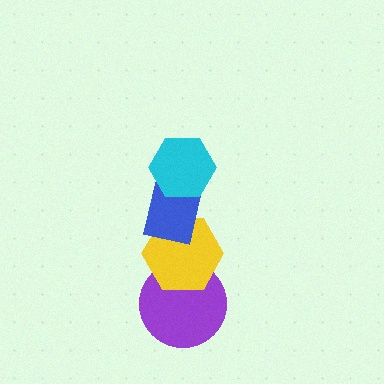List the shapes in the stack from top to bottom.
From top to bottom: the cyan hexagon, the blue rectangle, the yellow hexagon, the purple circle.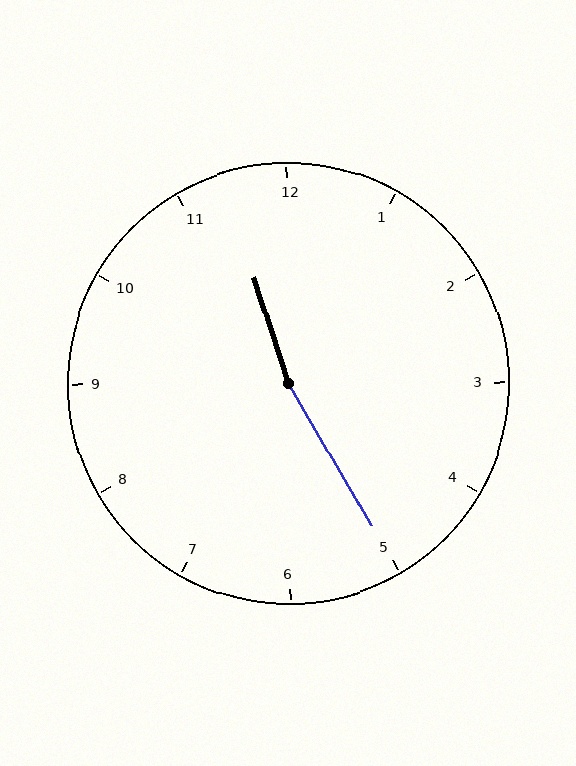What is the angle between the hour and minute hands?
Approximately 168 degrees.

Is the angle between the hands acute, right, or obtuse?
It is obtuse.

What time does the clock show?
11:25.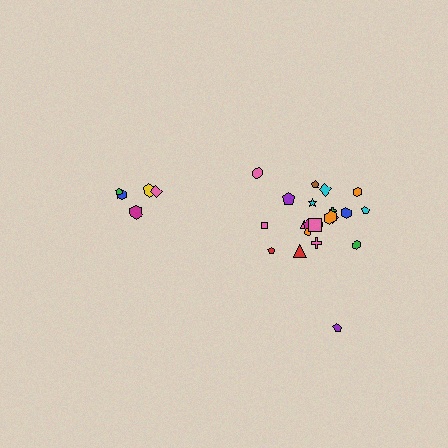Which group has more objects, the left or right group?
The right group.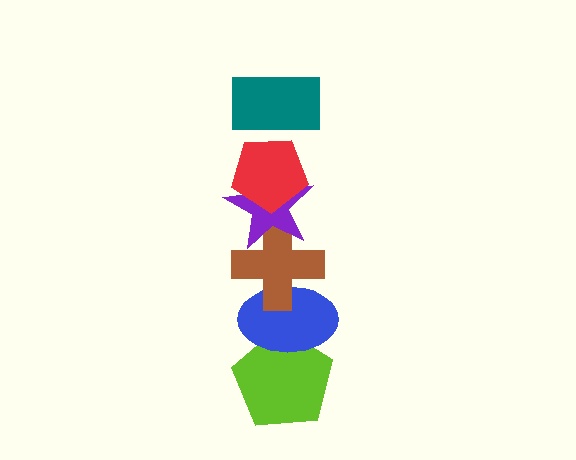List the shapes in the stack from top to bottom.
From top to bottom: the teal rectangle, the red pentagon, the purple star, the brown cross, the blue ellipse, the lime pentagon.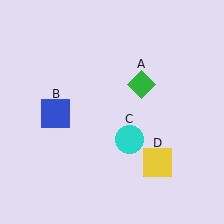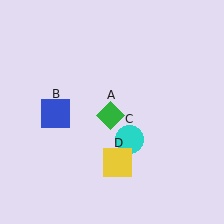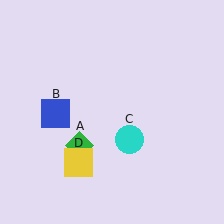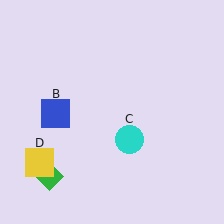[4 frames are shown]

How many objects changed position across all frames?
2 objects changed position: green diamond (object A), yellow square (object D).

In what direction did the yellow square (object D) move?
The yellow square (object D) moved left.